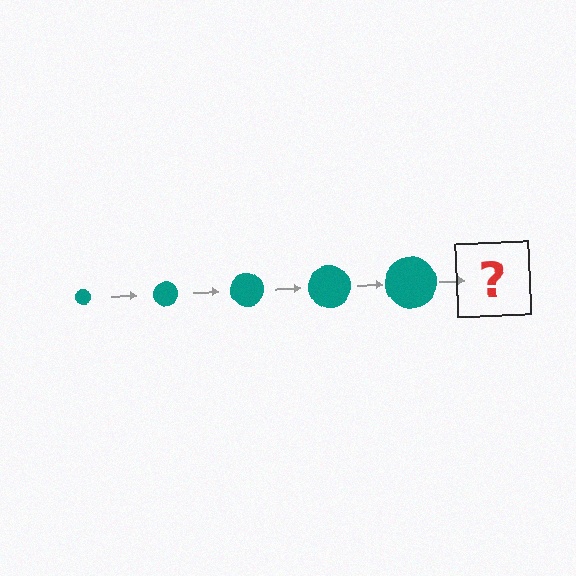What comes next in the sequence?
The next element should be a teal circle, larger than the previous one.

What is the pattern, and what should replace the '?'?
The pattern is that the circle gets progressively larger each step. The '?' should be a teal circle, larger than the previous one.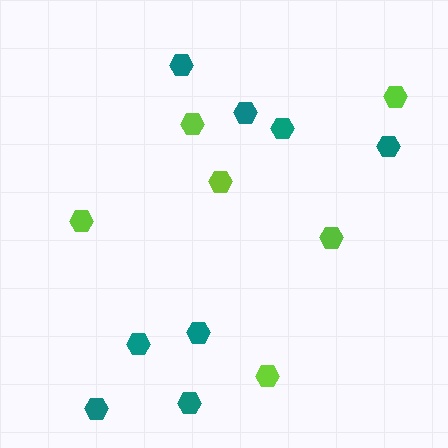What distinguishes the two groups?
There are 2 groups: one group of teal hexagons (8) and one group of lime hexagons (6).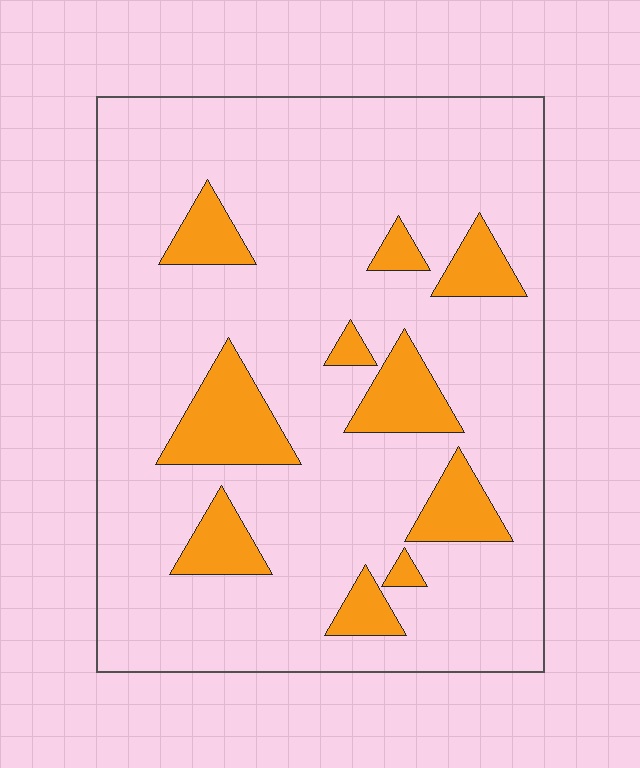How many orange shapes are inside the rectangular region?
10.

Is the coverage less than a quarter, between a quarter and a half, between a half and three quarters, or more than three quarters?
Less than a quarter.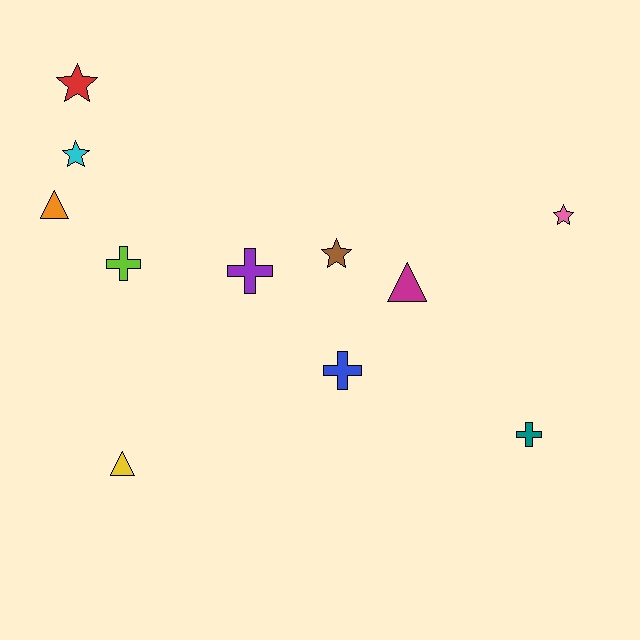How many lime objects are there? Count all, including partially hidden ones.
There is 1 lime object.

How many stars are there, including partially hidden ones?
There are 4 stars.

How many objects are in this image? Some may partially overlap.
There are 11 objects.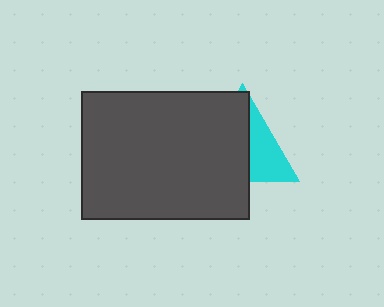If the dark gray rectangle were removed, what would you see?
You would see the complete cyan triangle.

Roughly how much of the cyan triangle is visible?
A small part of it is visible (roughly 39%).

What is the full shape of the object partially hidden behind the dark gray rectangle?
The partially hidden object is a cyan triangle.